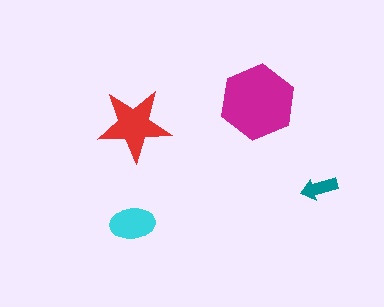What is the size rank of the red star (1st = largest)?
2nd.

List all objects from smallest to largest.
The teal arrow, the cyan ellipse, the red star, the magenta hexagon.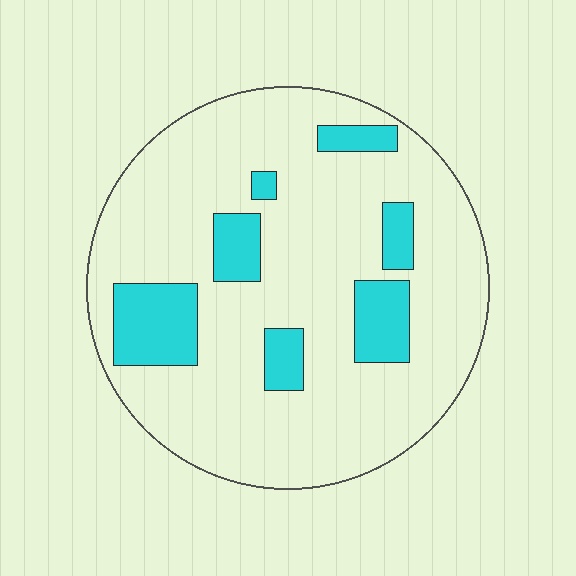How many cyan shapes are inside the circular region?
7.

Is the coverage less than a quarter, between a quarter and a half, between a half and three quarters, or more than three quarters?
Less than a quarter.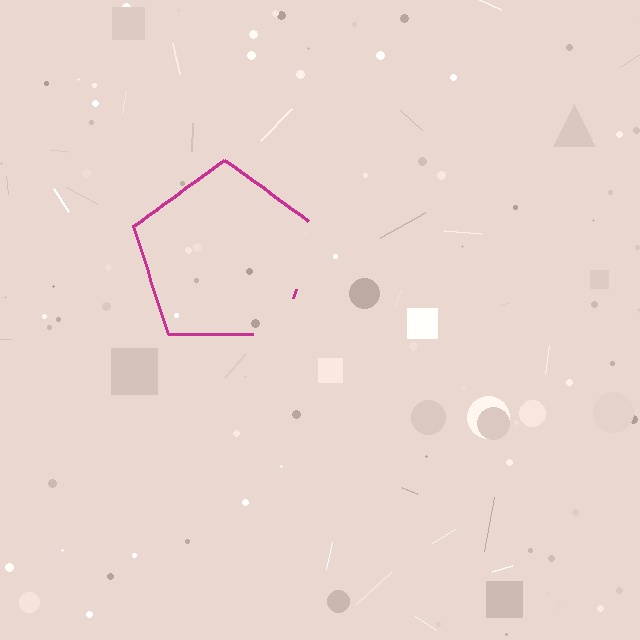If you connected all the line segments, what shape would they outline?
They would outline a pentagon.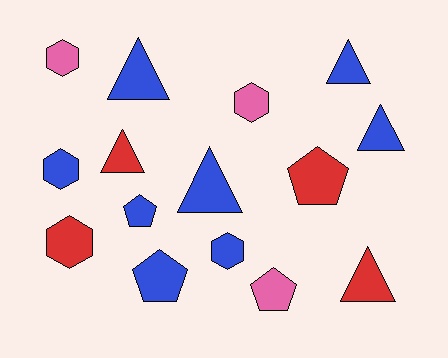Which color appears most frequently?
Blue, with 8 objects.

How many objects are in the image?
There are 15 objects.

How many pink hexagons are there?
There are 2 pink hexagons.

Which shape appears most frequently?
Triangle, with 6 objects.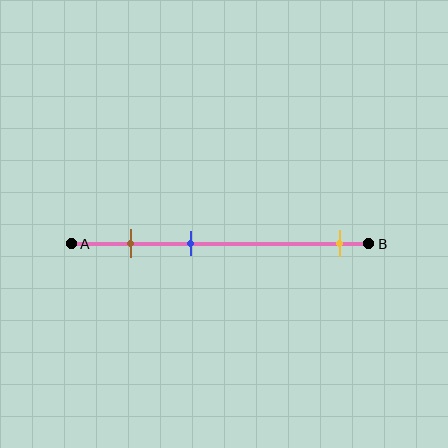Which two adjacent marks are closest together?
The brown and blue marks are the closest adjacent pair.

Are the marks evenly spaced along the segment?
No, the marks are not evenly spaced.